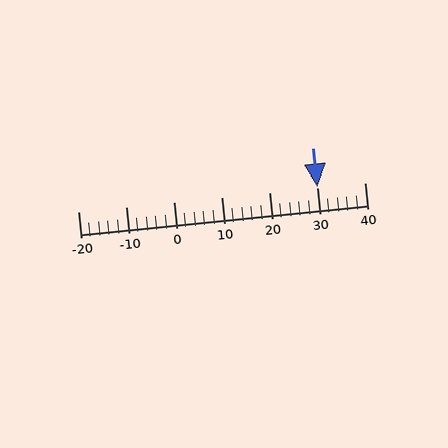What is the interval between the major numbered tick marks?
The major tick marks are spaced 10 units apart.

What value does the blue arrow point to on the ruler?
The blue arrow points to approximately 30.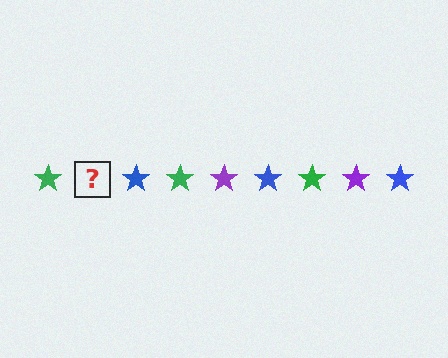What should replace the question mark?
The question mark should be replaced with a purple star.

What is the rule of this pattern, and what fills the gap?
The rule is that the pattern cycles through green, purple, blue stars. The gap should be filled with a purple star.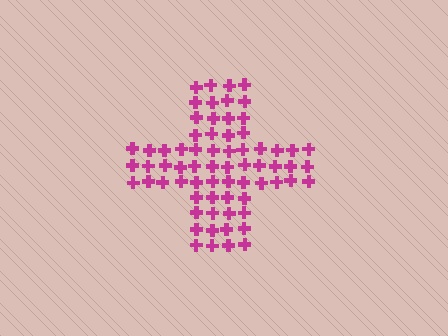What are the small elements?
The small elements are crosses.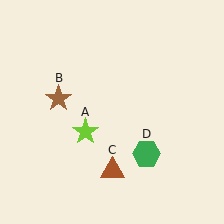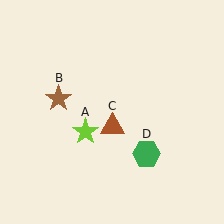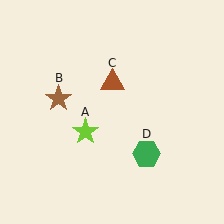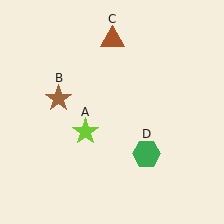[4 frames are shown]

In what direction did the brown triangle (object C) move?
The brown triangle (object C) moved up.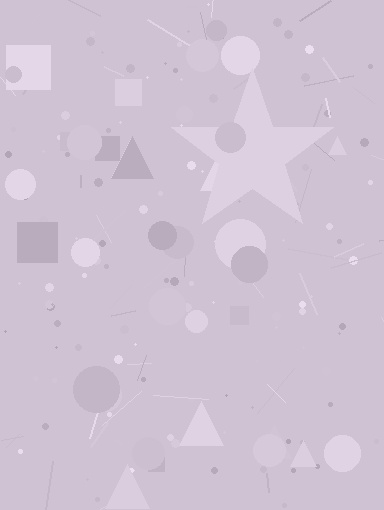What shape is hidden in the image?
A star is hidden in the image.